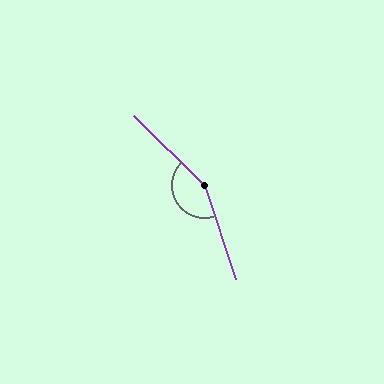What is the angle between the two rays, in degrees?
Approximately 153 degrees.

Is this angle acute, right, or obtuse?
It is obtuse.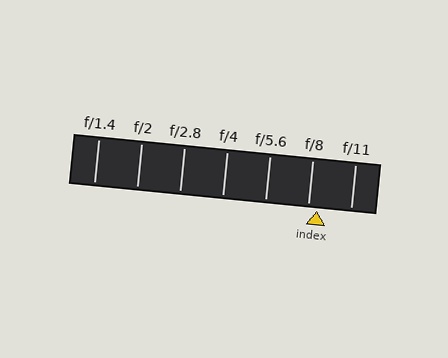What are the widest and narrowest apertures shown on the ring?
The widest aperture shown is f/1.4 and the narrowest is f/11.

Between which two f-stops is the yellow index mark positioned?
The index mark is between f/8 and f/11.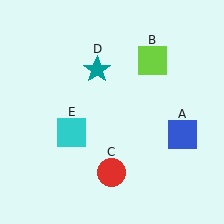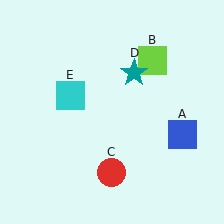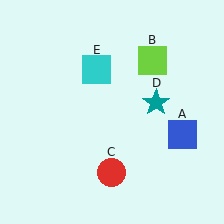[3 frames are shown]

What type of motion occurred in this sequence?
The teal star (object D), cyan square (object E) rotated clockwise around the center of the scene.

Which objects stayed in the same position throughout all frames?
Blue square (object A) and lime square (object B) and red circle (object C) remained stationary.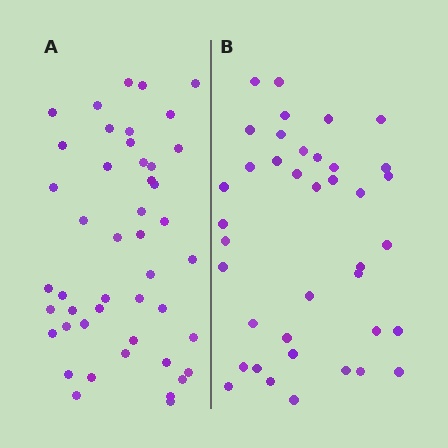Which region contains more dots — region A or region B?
Region A (the left region) has more dots.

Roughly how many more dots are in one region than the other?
Region A has roughly 8 or so more dots than region B.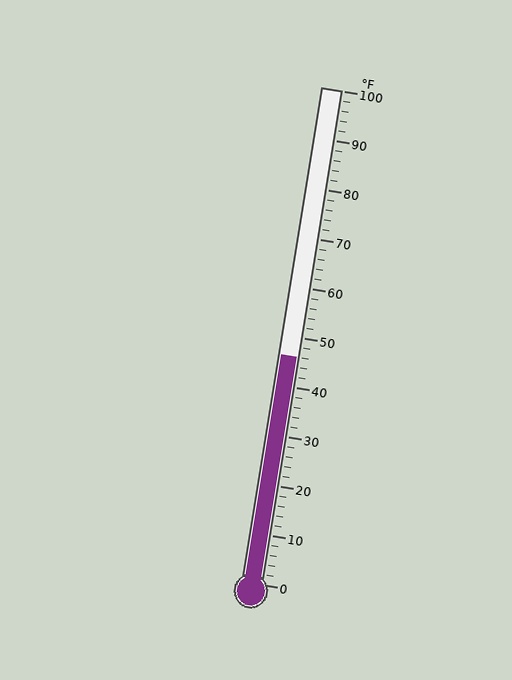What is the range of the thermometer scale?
The thermometer scale ranges from 0°F to 100°F.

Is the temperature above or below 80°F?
The temperature is below 80°F.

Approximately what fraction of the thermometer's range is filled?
The thermometer is filled to approximately 45% of its range.